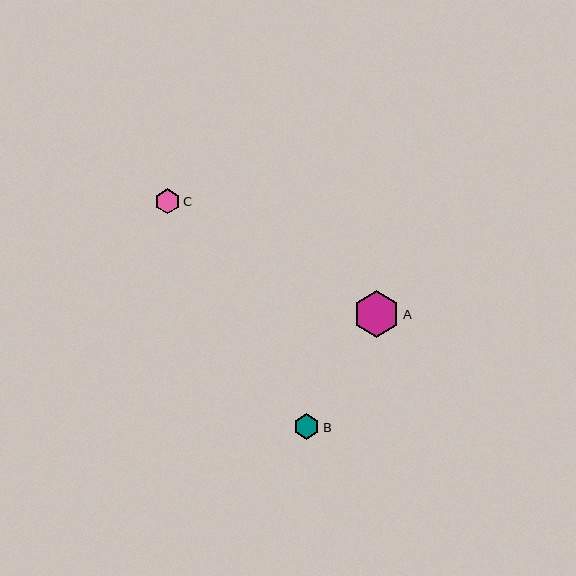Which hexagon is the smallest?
Hexagon C is the smallest with a size of approximately 25 pixels.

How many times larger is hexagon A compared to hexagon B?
Hexagon A is approximately 1.8 times the size of hexagon B.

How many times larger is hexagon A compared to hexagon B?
Hexagon A is approximately 1.8 times the size of hexagon B.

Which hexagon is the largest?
Hexagon A is the largest with a size of approximately 46 pixels.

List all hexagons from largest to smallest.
From largest to smallest: A, B, C.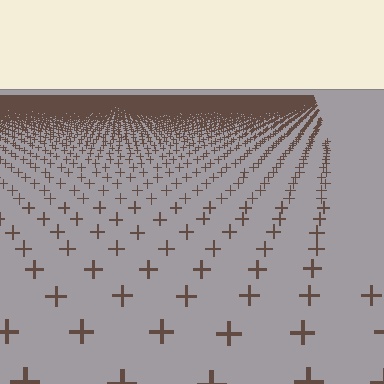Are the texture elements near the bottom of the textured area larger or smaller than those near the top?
Larger. Near the bottom, elements are closer to the viewer and appear at a bigger on-screen size.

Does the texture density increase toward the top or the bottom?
Density increases toward the top.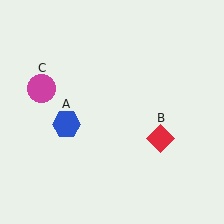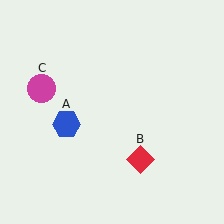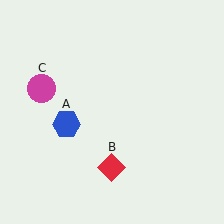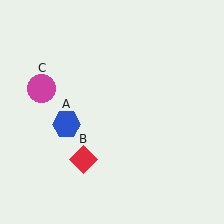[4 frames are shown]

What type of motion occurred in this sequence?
The red diamond (object B) rotated clockwise around the center of the scene.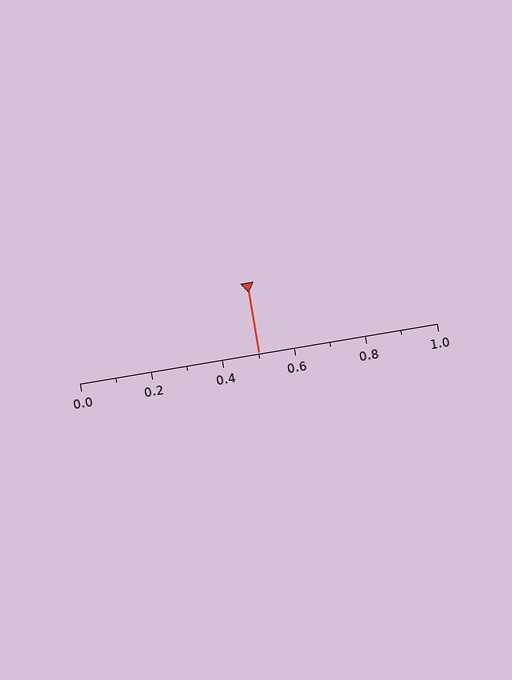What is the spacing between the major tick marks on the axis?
The major ticks are spaced 0.2 apart.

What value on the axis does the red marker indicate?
The marker indicates approximately 0.5.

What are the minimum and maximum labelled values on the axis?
The axis runs from 0.0 to 1.0.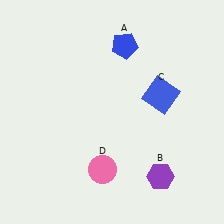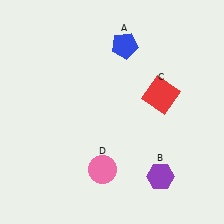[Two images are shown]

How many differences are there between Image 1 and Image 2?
There is 1 difference between the two images.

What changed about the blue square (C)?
In Image 1, C is blue. In Image 2, it changed to red.